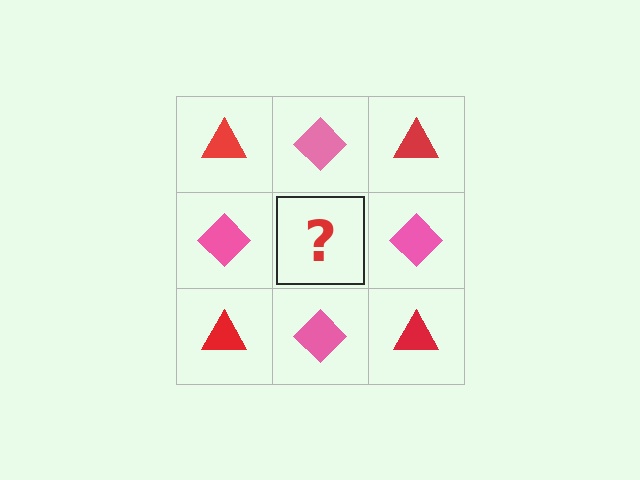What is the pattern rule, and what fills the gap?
The rule is that it alternates red triangle and pink diamond in a checkerboard pattern. The gap should be filled with a red triangle.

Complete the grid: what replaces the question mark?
The question mark should be replaced with a red triangle.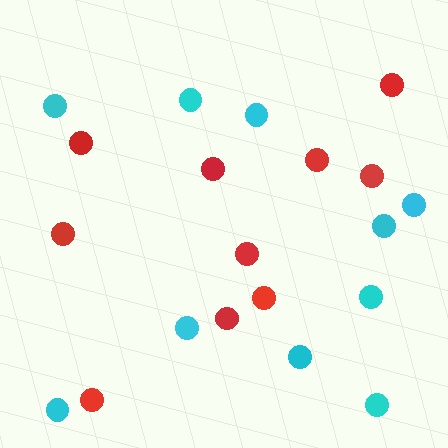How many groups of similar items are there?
There are 2 groups: one group of cyan circles (10) and one group of red circles (10).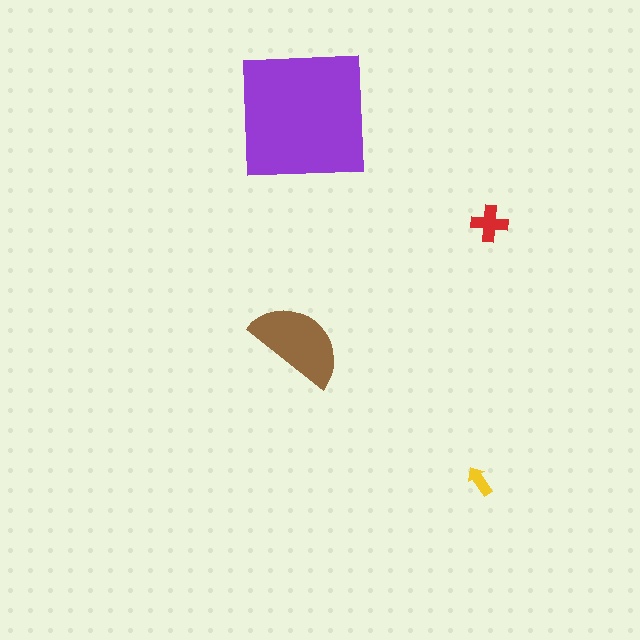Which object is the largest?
The purple square.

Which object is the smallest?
The yellow arrow.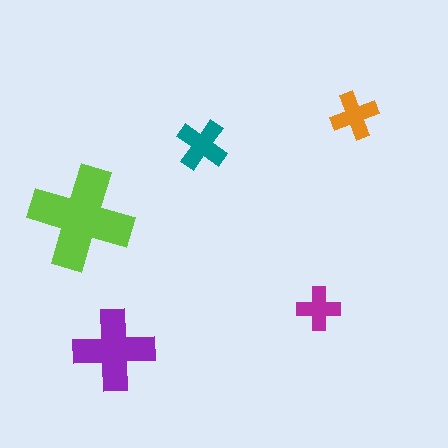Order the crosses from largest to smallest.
the lime one, the purple one, the teal one, the orange one, the magenta one.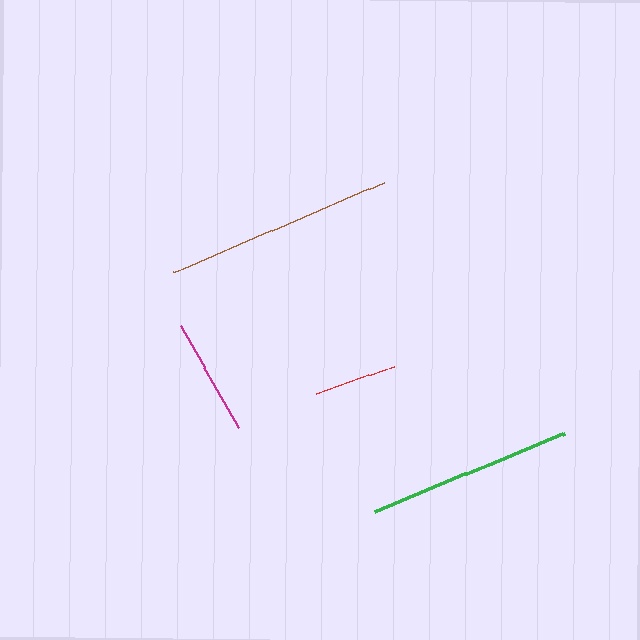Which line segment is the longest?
The brown line is the longest at approximately 229 pixels.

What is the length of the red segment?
The red segment is approximately 82 pixels long.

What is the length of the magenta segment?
The magenta segment is approximately 118 pixels long.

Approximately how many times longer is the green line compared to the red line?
The green line is approximately 2.5 times the length of the red line.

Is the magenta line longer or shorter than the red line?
The magenta line is longer than the red line.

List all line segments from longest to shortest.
From longest to shortest: brown, green, magenta, red.